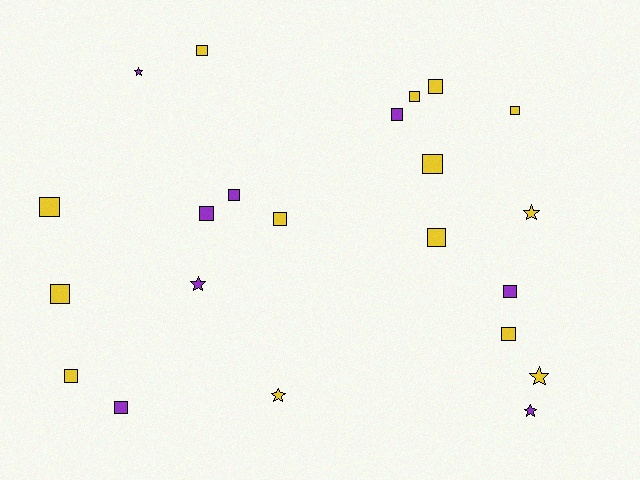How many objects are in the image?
There are 22 objects.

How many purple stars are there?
There are 3 purple stars.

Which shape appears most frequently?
Square, with 16 objects.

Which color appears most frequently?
Yellow, with 14 objects.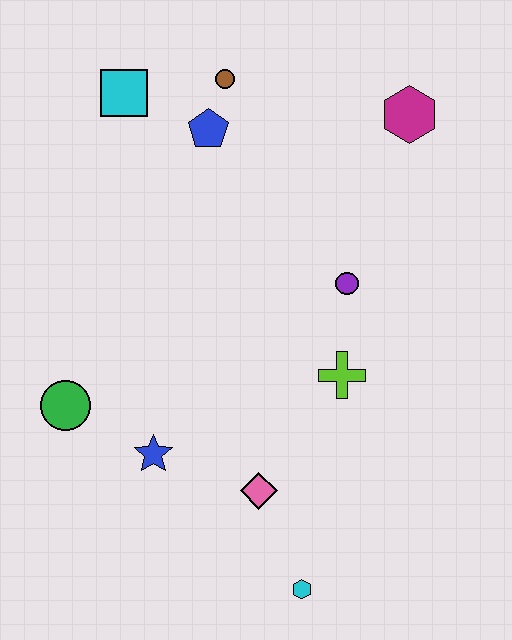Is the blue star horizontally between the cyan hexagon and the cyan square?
Yes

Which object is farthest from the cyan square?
The cyan hexagon is farthest from the cyan square.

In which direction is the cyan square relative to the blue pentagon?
The cyan square is to the left of the blue pentagon.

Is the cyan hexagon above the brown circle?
No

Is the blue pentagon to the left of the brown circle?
Yes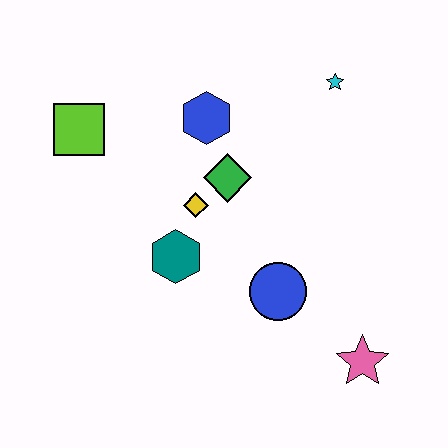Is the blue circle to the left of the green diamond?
No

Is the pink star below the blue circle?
Yes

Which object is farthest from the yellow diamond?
The pink star is farthest from the yellow diamond.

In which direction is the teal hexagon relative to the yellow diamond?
The teal hexagon is below the yellow diamond.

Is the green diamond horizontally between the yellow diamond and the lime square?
No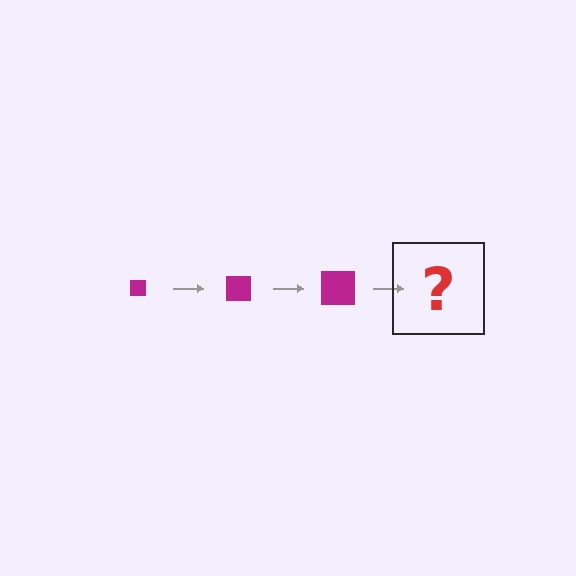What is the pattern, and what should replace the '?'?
The pattern is that the square gets progressively larger each step. The '?' should be a magenta square, larger than the previous one.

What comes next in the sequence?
The next element should be a magenta square, larger than the previous one.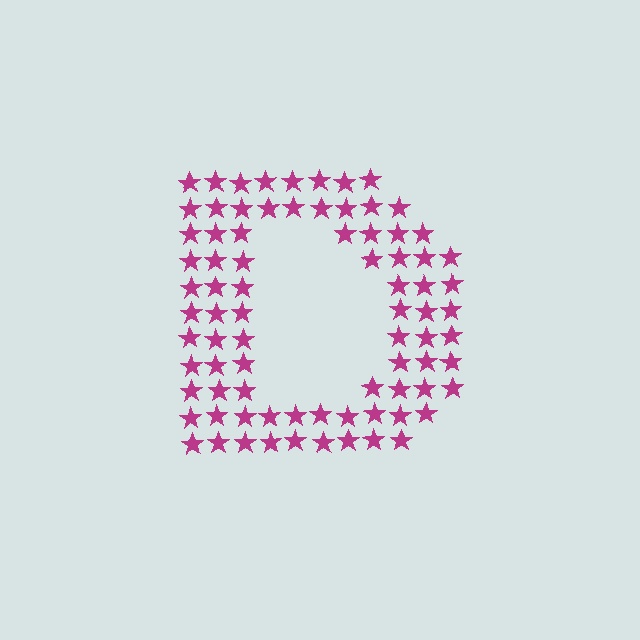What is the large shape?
The large shape is the letter D.